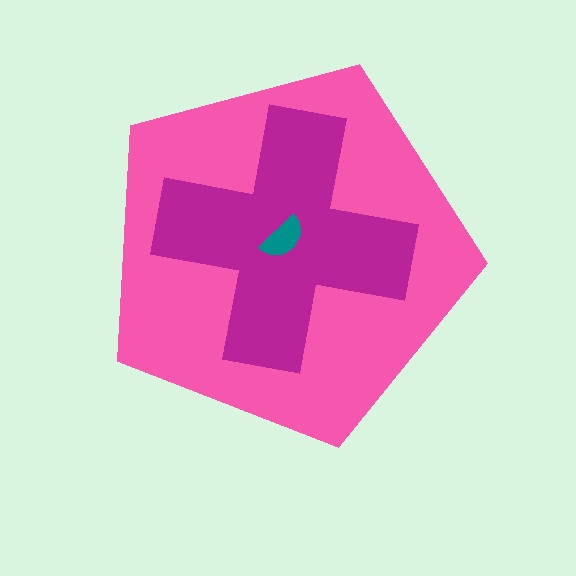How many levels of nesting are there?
3.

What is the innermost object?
The teal semicircle.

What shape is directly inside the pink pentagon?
The magenta cross.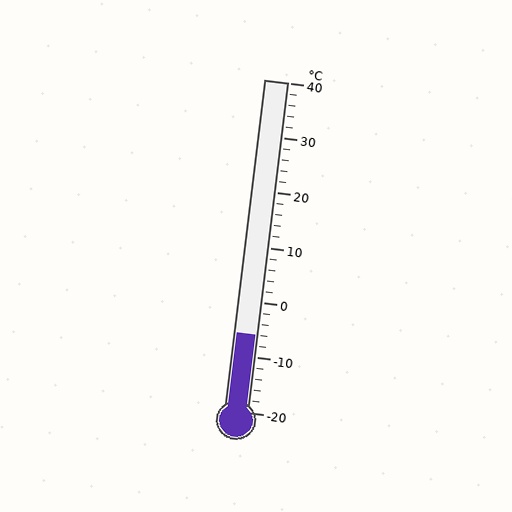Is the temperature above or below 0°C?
The temperature is below 0°C.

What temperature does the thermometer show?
The thermometer shows approximately -6°C.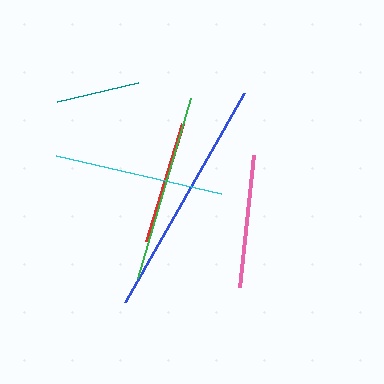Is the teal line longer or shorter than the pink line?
The pink line is longer than the teal line.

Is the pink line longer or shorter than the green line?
The green line is longer than the pink line.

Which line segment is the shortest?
The teal line is the shortest at approximately 84 pixels.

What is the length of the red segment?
The red segment is approximately 123 pixels long.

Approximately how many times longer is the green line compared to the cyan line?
The green line is approximately 1.1 times the length of the cyan line.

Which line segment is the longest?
The blue line is the longest at approximately 240 pixels.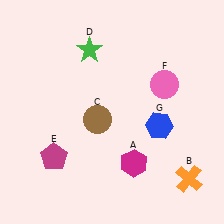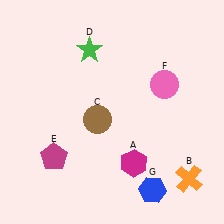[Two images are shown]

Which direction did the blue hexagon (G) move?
The blue hexagon (G) moved down.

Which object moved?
The blue hexagon (G) moved down.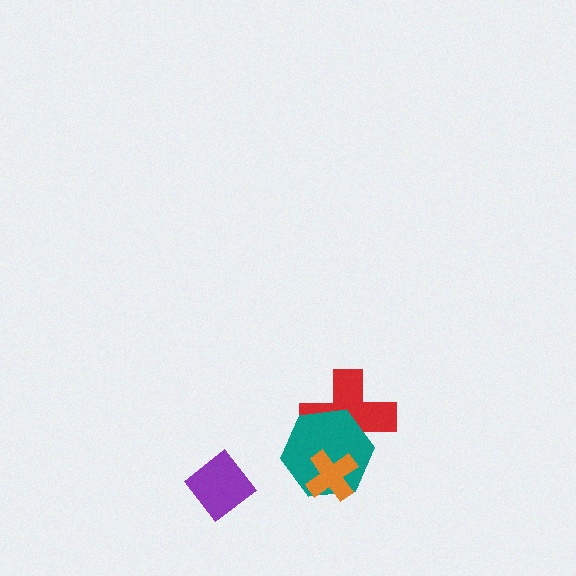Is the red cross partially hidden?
Yes, it is partially covered by another shape.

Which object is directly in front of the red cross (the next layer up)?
The teal hexagon is directly in front of the red cross.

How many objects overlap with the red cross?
2 objects overlap with the red cross.